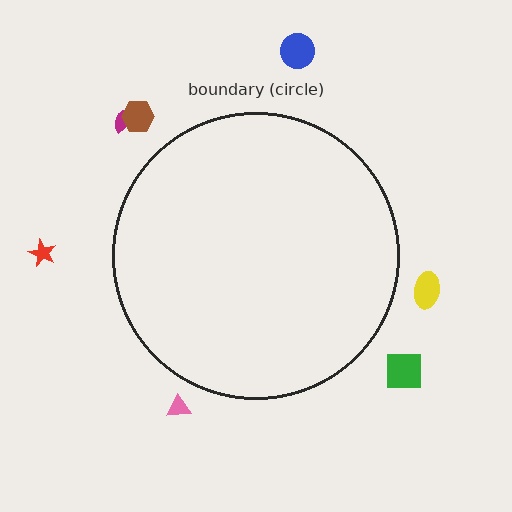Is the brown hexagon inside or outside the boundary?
Outside.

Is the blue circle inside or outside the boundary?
Outside.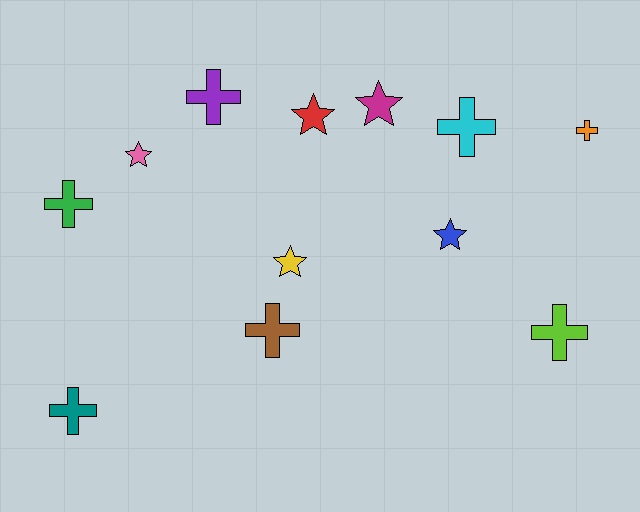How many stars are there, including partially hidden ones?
There are 5 stars.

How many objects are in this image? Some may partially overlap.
There are 12 objects.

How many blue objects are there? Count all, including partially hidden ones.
There is 1 blue object.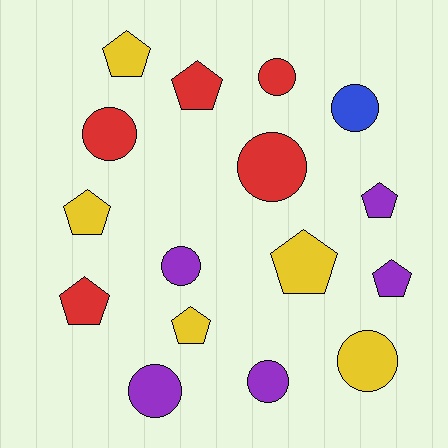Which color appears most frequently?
Purple, with 5 objects.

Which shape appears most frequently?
Circle, with 8 objects.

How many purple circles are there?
There are 3 purple circles.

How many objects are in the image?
There are 16 objects.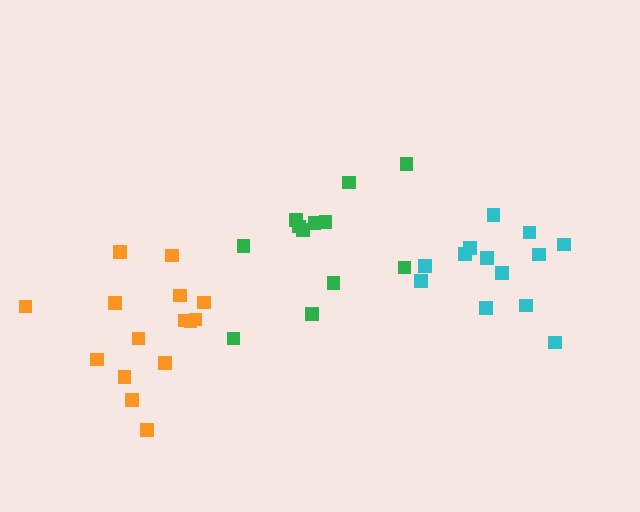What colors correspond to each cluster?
The clusters are colored: green, cyan, orange.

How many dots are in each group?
Group 1: 12 dots, Group 2: 13 dots, Group 3: 15 dots (40 total).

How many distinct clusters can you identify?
There are 3 distinct clusters.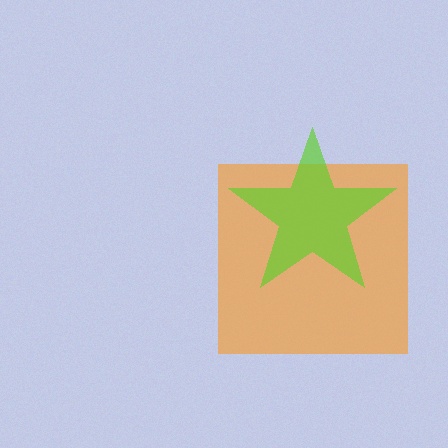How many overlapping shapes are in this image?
There are 2 overlapping shapes in the image.